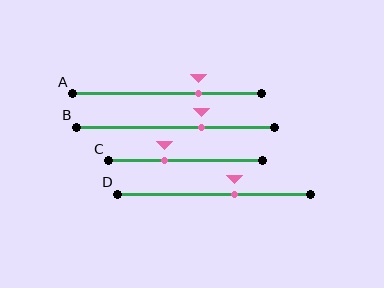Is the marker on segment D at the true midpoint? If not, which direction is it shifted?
No, the marker on segment D is shifted to the right by about 10% of the segment length.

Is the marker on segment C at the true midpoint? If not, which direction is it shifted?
No, the marker on segment C is shifted to the left by about 14% of the segment length.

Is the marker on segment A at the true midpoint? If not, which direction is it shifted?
No, the marker on segment A is shifted to the right by about 17% of the segment length.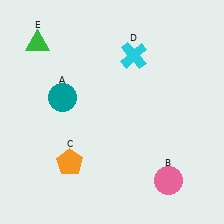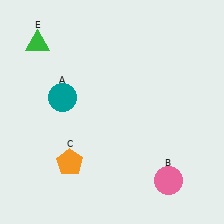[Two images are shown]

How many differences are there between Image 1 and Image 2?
There is 1 difference between the two images.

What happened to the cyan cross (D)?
The cyan cross (D) was removed in Image 2. It was in the top-right area of Image 1.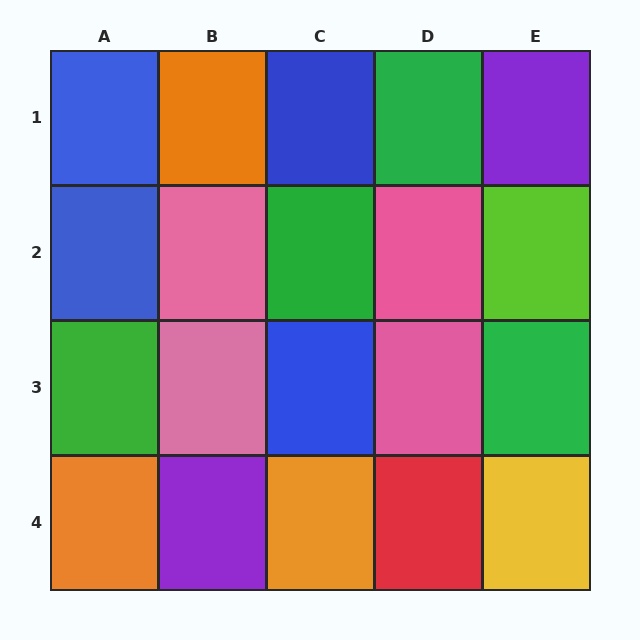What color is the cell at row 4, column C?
Orange.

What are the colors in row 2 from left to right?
Blue, pink, green, pink, lime.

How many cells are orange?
3 cells are orange.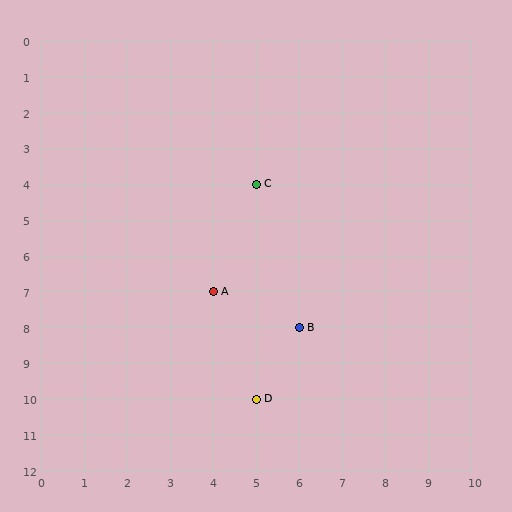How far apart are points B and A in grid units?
Points B and A are 2 columns and 1 row apart (about 2.2 grid units diagonally).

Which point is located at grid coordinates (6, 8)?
Point B is at (6, 8).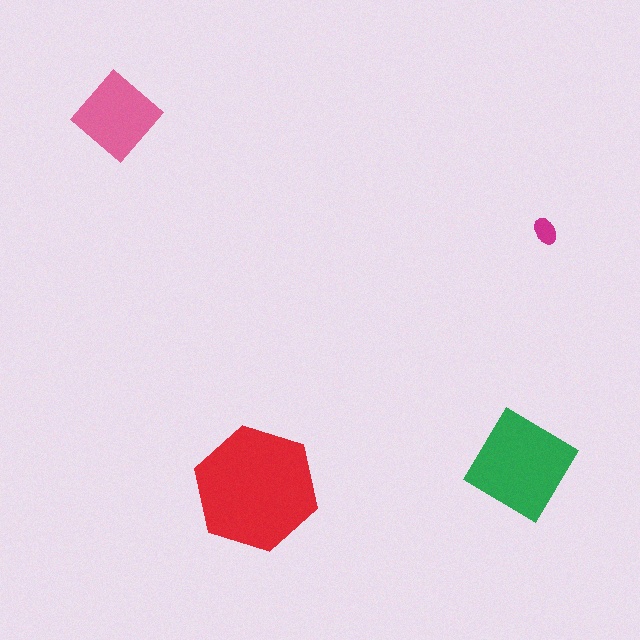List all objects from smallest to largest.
The magenta ellipse, the pink diamond, the green diamond, the red hexagon.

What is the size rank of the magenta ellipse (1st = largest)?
4th.